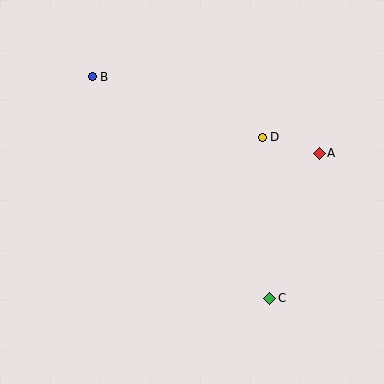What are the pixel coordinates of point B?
Point B is at (92, 77).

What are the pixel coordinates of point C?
Point C is at (270, 298).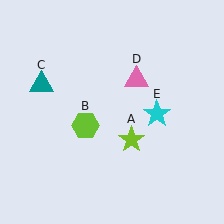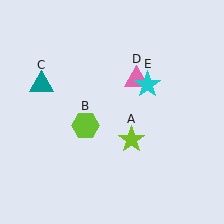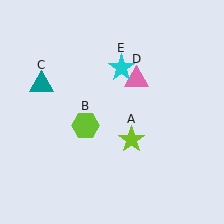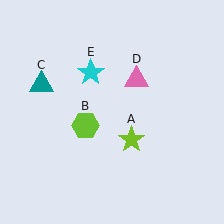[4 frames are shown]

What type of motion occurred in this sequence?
The cyan star (object E) rotated counterclockwise around the center of the scene.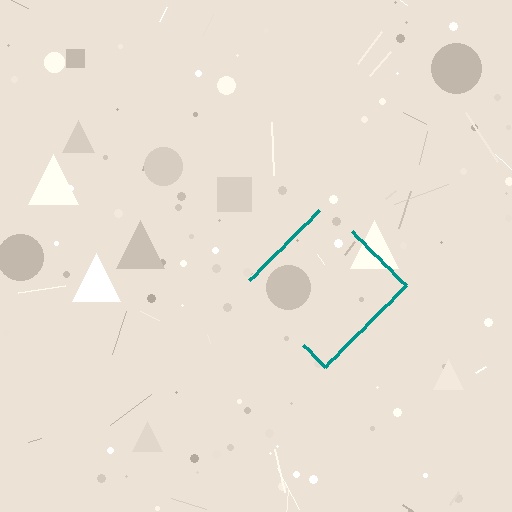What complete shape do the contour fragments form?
The contour fragments form a diamond.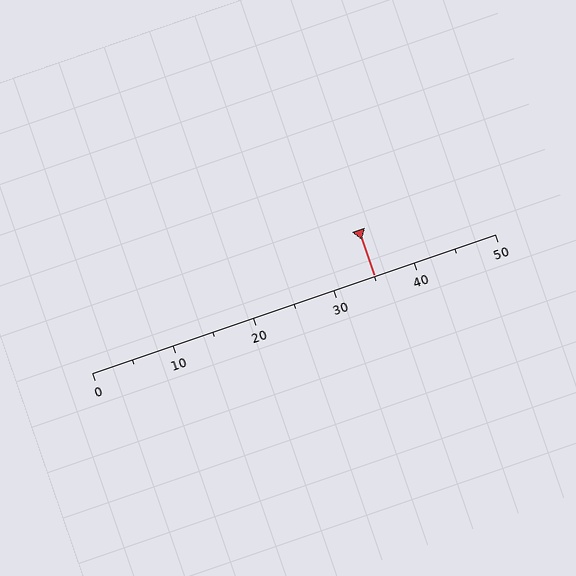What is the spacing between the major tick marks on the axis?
The major ticks are spaced 10 apart.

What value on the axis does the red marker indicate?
The marker indicates approximately 35.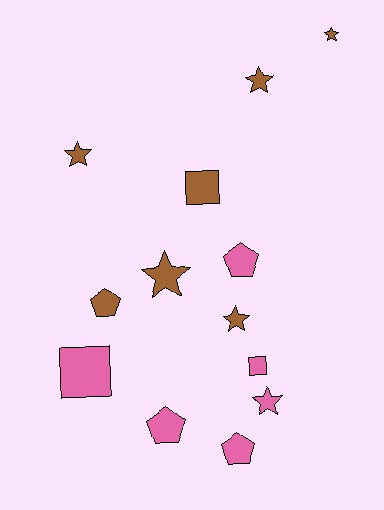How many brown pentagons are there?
There is 1 brown pentagon.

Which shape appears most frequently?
Star, with 6 objects.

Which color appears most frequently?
Brown, with 7 objects.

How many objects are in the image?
There are 13 objects.